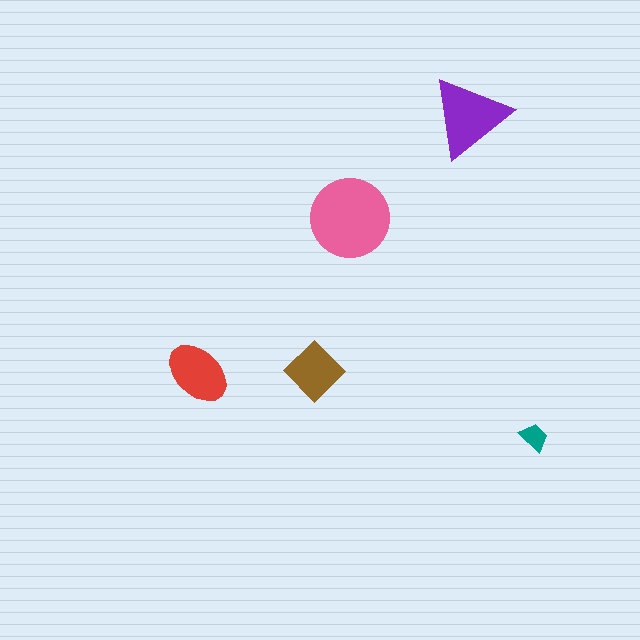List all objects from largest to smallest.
The pink circle, the purple triangle, the red ellipse, the brown diamond, the teal trapezoid.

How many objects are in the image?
There are 5 objects in the image.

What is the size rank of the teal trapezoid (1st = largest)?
5th.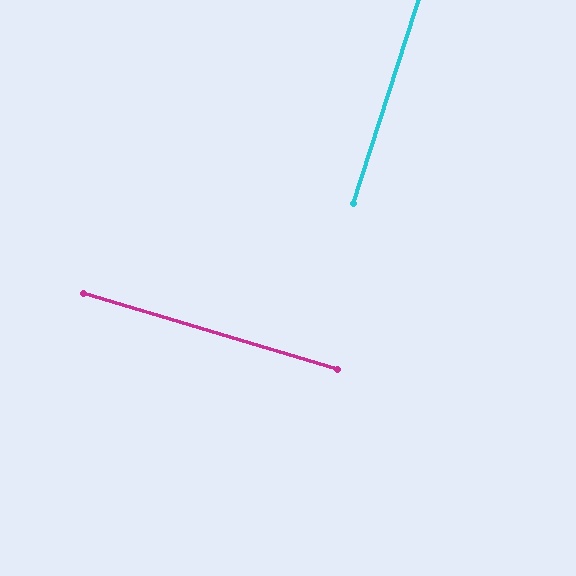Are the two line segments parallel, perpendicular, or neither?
Perpendicular — they meet at approximately 89°.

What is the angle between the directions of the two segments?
Approximately 89 degrees.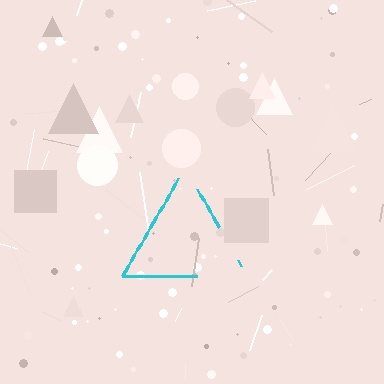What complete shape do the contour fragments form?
The contour fragments form a triangle.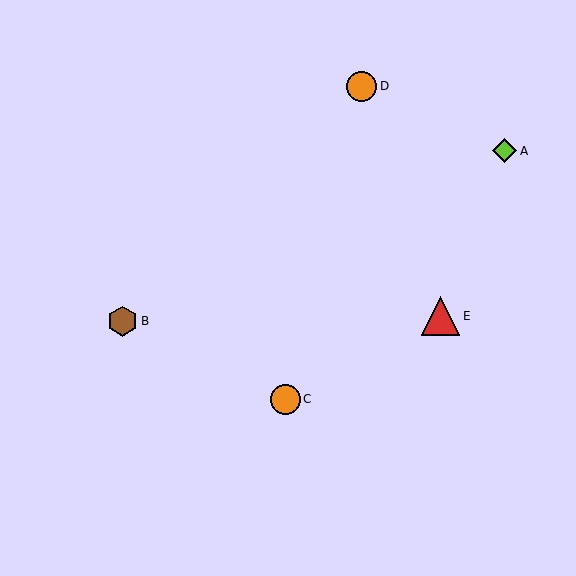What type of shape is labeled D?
Shape D is an orange circle.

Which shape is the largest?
The red triangle (labeled E) is the largest.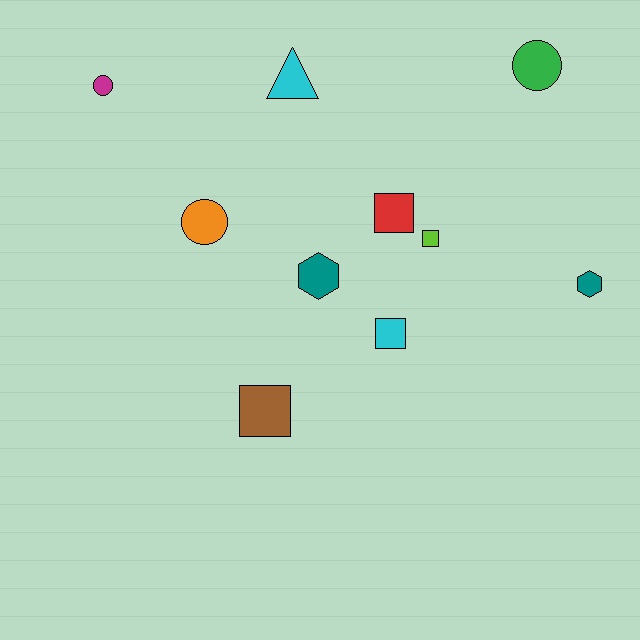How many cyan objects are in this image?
There are 2 cyan objects.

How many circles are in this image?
There are 3 circles.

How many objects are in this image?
There are 10 objects.